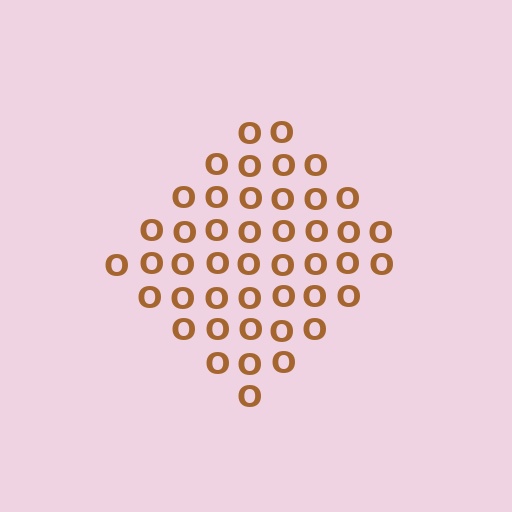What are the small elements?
The small elements are letter O's.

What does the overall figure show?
The overall figure shows a diamond.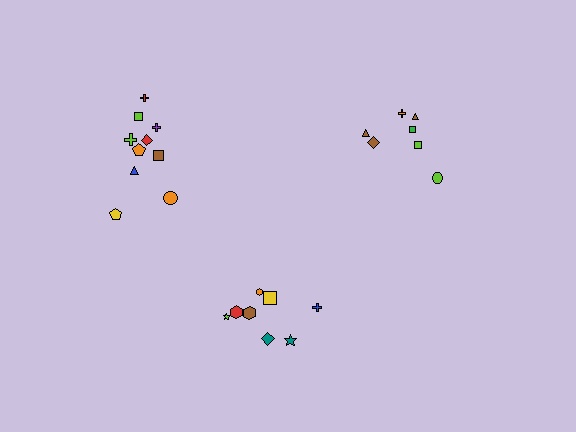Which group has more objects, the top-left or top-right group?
The top-left group.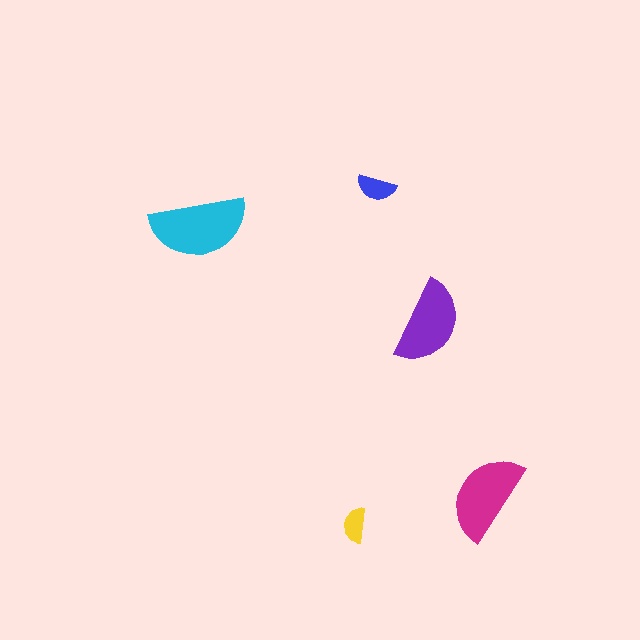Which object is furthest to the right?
The magenta semicircle is rightmost.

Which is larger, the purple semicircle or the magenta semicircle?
The magenta one.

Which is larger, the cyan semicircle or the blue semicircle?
The cyan one.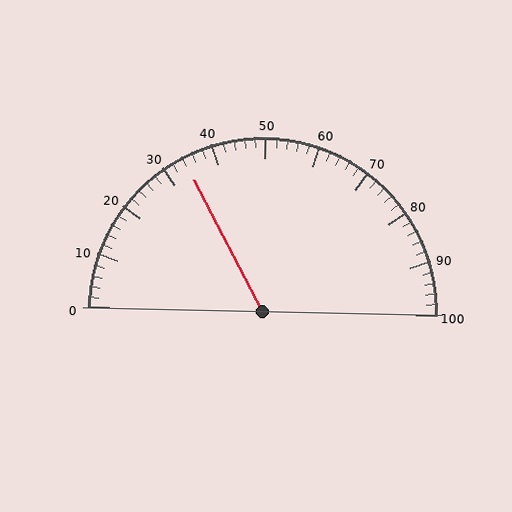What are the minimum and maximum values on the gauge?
The gauge ranges from 0 to 100.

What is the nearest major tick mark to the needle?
The nearest major tick mark is 30.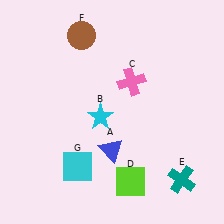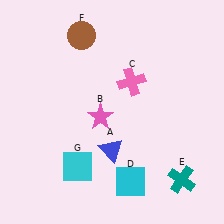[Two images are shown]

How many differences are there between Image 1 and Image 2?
There are 2 differences between the two images.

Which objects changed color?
B changed from cyan to pink. D changed from lime to cyan.